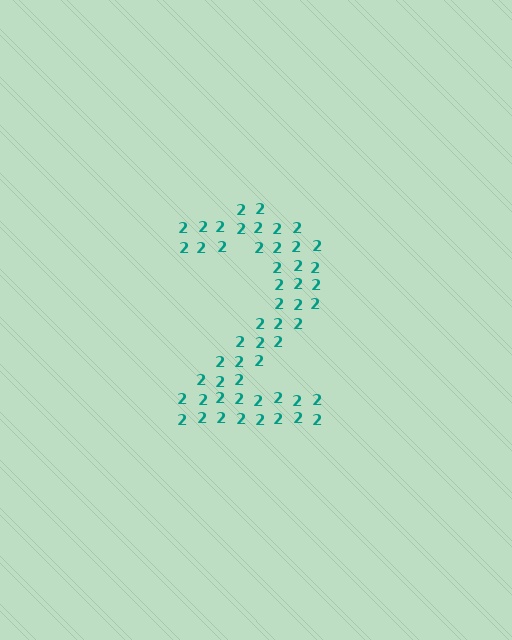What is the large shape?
The large shape is the digit 2.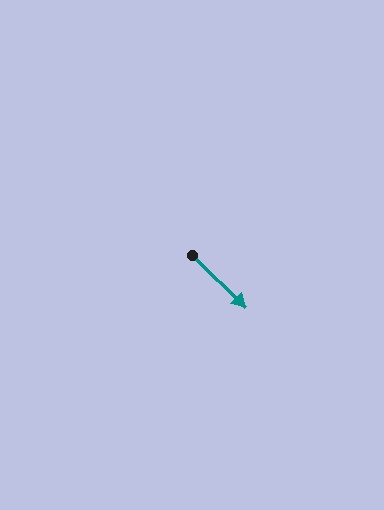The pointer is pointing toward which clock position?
Roughly 4 o'clock.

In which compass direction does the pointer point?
Southeast.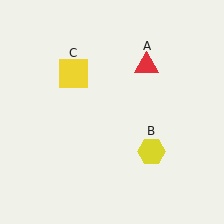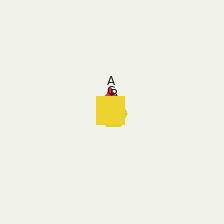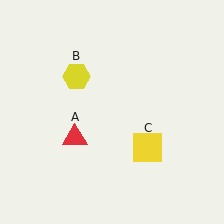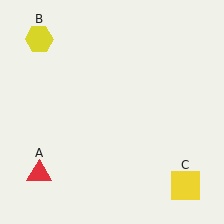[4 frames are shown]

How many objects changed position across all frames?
3 objects changed position: red triangle (object A), yellow hexagon (object B), yellow square (object C).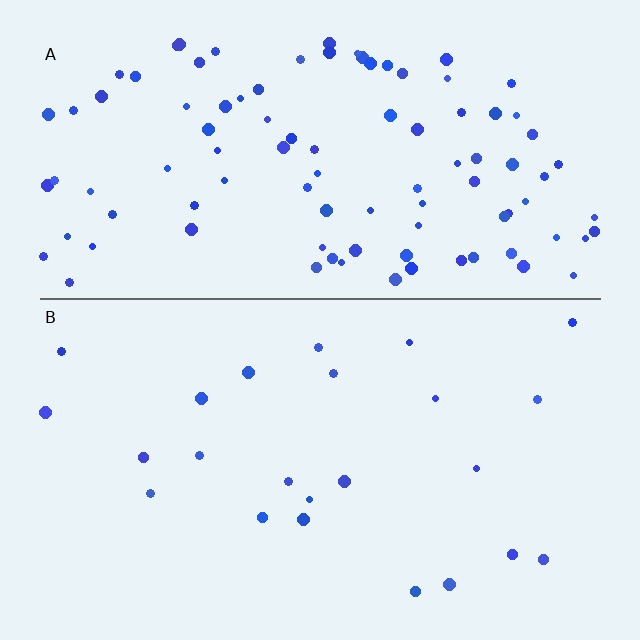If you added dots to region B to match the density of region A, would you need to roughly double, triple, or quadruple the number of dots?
Approximately quadruple.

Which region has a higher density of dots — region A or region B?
A (the top).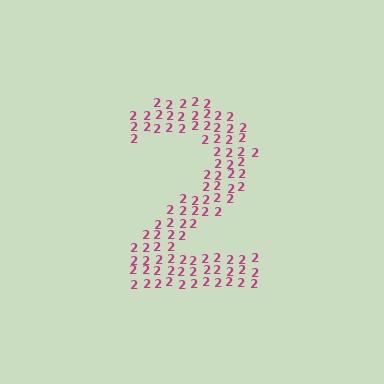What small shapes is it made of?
It is made of small digit 2's.